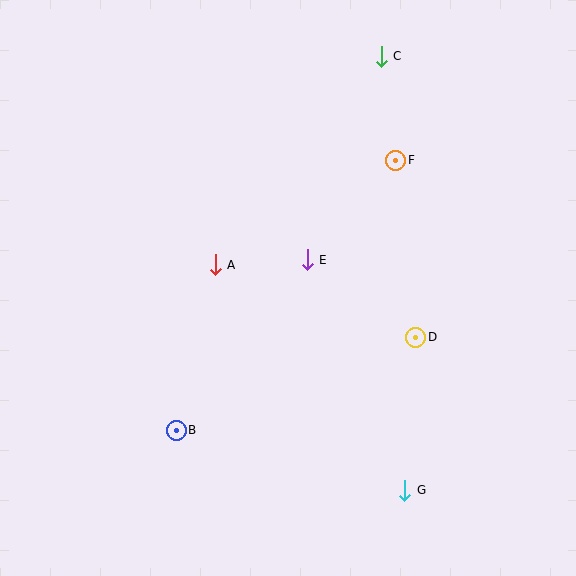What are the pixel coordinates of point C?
Point C is at (381, 56).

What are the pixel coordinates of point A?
Point A is at (215, 265).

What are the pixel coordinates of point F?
Point F is at (396, 160).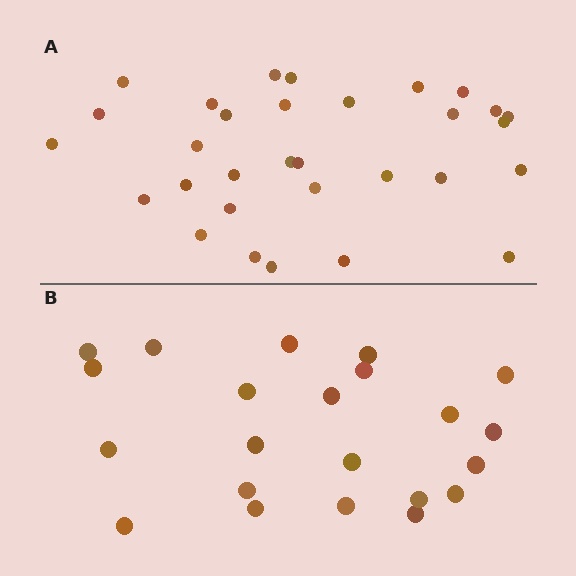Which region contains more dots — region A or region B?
Region A (the top region) has more dots.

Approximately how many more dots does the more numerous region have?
Region A has roughly 8 or so more dots than region B.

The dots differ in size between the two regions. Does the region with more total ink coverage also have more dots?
No. Region B has more total ink coverage because its dots are larger, but region A actually contains more individual dots. Total area can be misleading — the number of items is what matters here.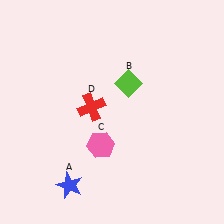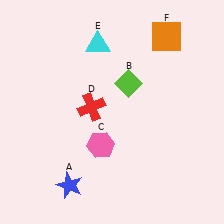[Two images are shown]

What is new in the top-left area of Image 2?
A cyan triangle (E) was added in the top-left area of Image 2.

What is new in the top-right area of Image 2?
An orange square (F) was added in the top-right area of Image 2.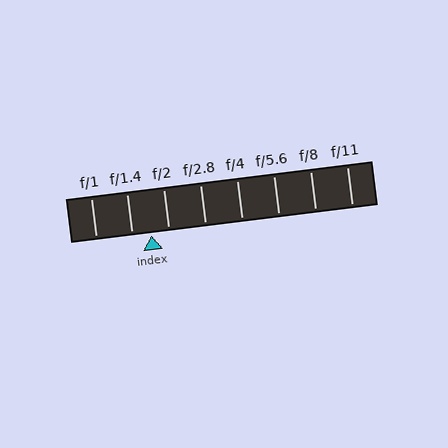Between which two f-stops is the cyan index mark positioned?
The index mark is between f/1.4 and f/2.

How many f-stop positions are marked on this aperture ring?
There are 8 f-stop positions marked.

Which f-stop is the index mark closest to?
The index mark is closest to f/2.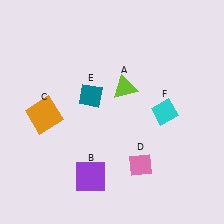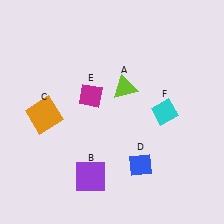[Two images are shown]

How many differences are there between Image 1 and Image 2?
There are 2 differences between the two images.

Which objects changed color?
D changed from pink to blue. E changed from teal to magenta.